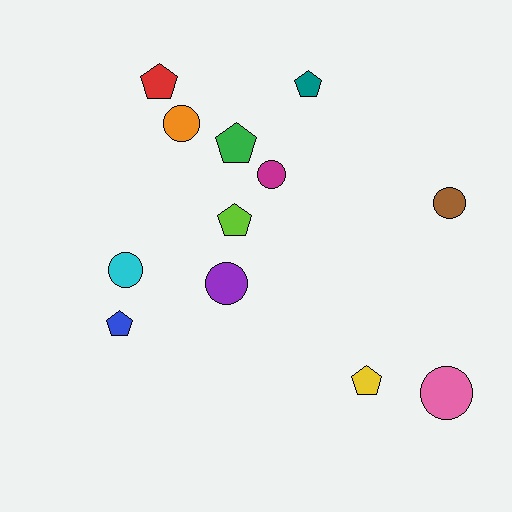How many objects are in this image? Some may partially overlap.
There are 12 objects.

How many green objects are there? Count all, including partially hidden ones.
There is 1 green object.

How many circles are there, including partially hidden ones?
There are 6 circles.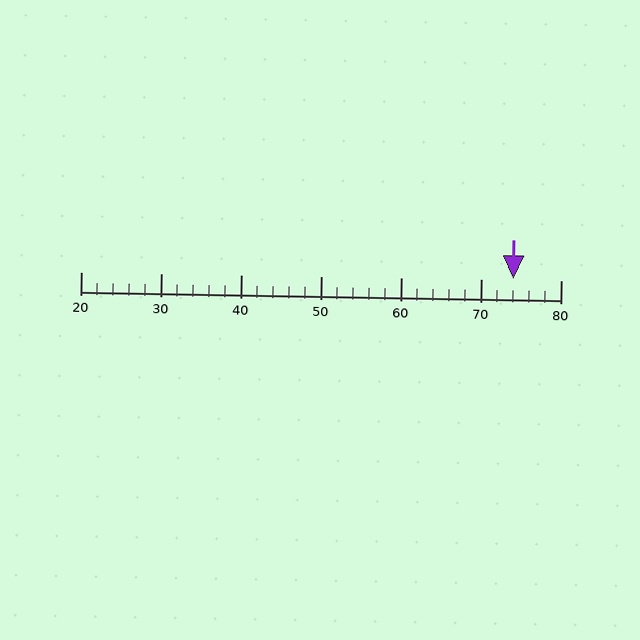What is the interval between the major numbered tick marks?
The major tick marks are spaced 10 units apart.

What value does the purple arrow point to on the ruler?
The purple arrow points to approximately 74.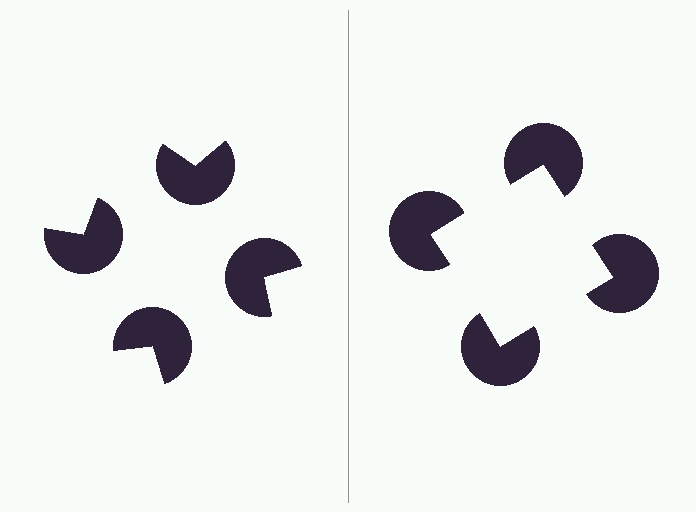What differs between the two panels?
The pac-man discs are positioned identically on both sides; only the wedge orientations differ. On the right they align to a square; on the left they are misaligned.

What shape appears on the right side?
An illusory square.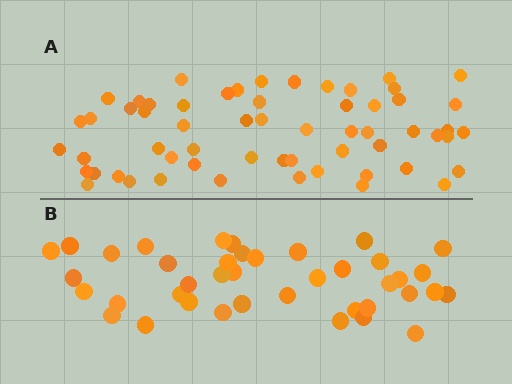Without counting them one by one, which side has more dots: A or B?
Region A (the top region) has more dots.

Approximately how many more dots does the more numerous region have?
Region A has approximately 20 more dots than region B.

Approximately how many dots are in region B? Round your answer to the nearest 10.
About 40 dots.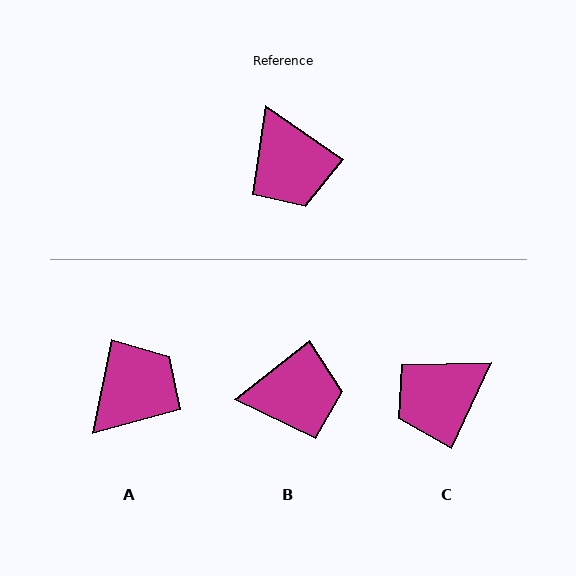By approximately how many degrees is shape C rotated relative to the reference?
Approximately 80 degrees clockwise.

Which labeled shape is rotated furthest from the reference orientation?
A, about 114 degrees away.